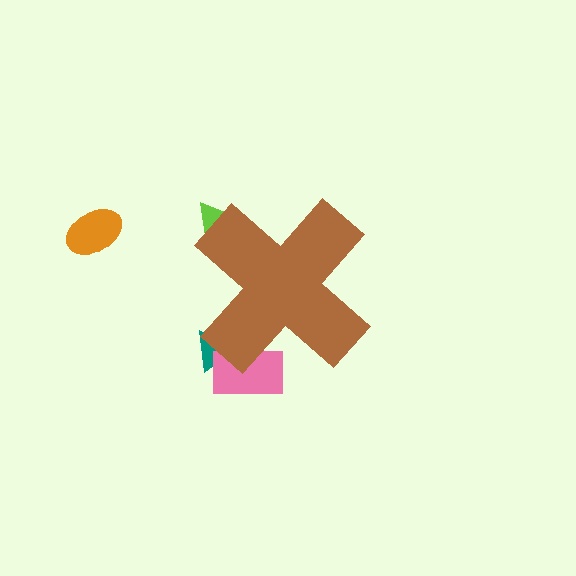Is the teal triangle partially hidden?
Yes, the teal triangle is partially hidden behind the brown cross.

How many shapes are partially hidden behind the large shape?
3 shapes are partially hidden.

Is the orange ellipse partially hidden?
No, the orange ellipse is fully visible.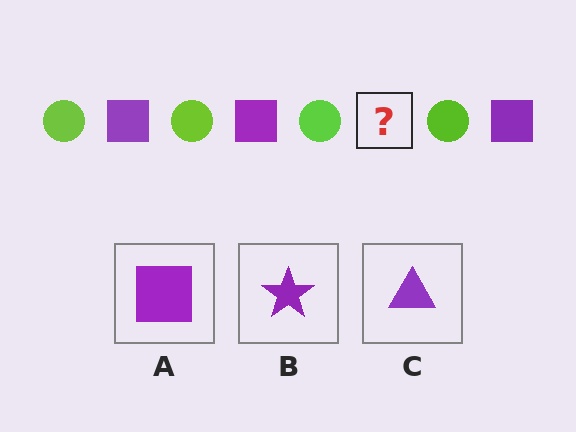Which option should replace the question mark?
Option A.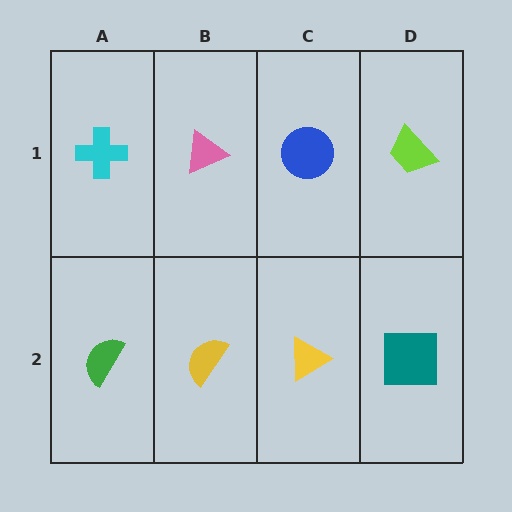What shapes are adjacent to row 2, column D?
A lime trapezoid (row 1, column D), a yellow triangle (row 2, column C).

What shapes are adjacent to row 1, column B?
A yellow semicircle (row 2, column B), a cyan cross (row 1, column A), a blue circle (row 1, column C).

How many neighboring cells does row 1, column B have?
3.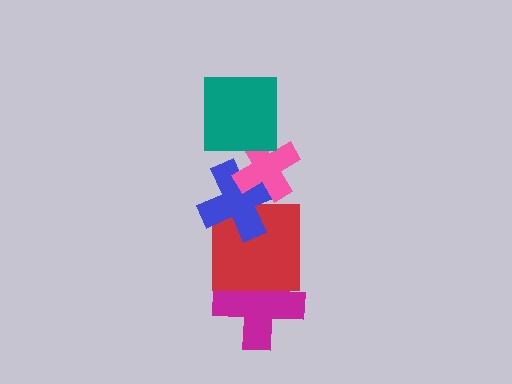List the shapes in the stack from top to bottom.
From top to bottom: the teal square, the pink cross, the blue cross, the red square, the magenta cross.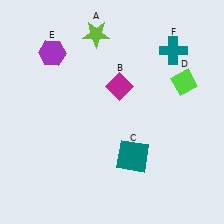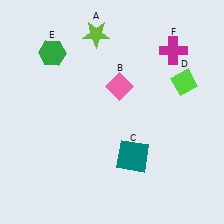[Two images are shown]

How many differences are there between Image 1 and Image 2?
There are 3 differences between the two images.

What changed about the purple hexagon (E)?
In Image 1, E is purple. In Image 2, it changed to green.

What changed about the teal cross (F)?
In Image 1, F is teal. In Image 2, it changed to magenta.